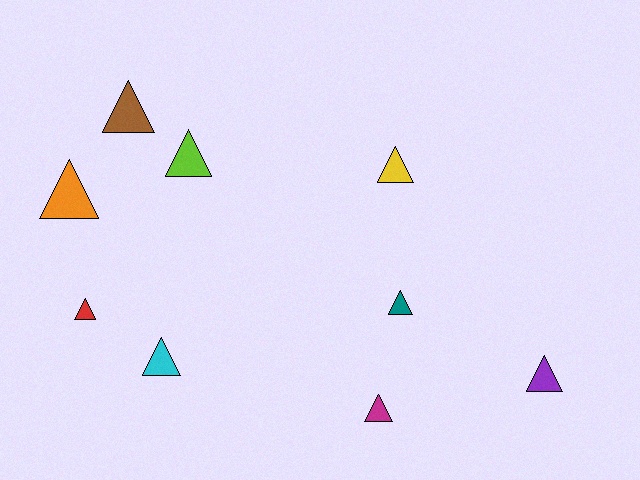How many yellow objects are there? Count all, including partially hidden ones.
There is 1 yellow object.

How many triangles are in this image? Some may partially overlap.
There are 9 triangles.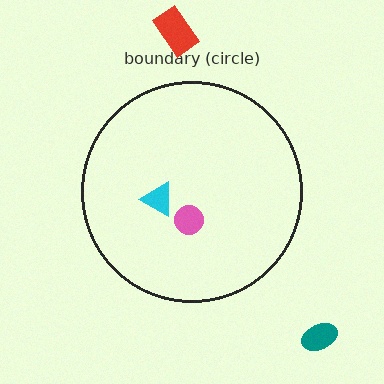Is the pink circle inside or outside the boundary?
Inside.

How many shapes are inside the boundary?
2 inside, 2 outside.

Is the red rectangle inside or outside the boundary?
Outside.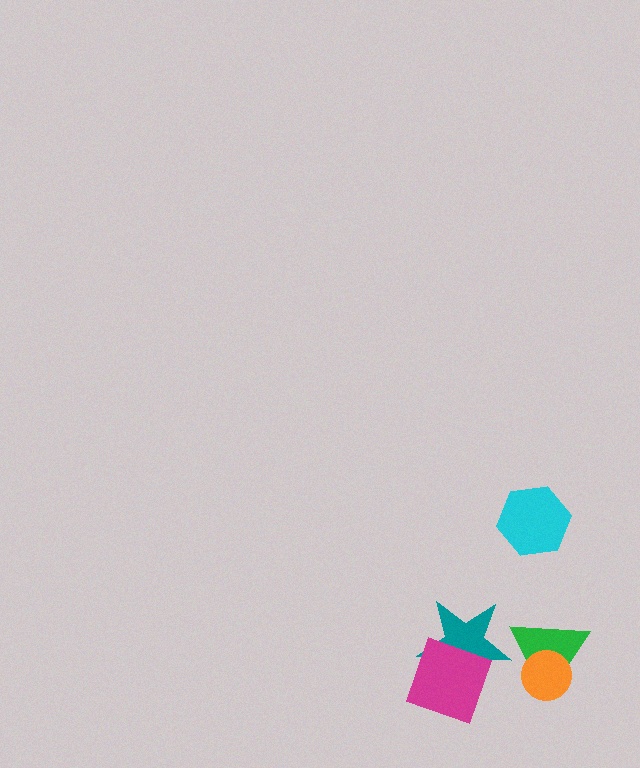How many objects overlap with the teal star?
2 objects overlap with the teal star.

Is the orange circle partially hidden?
No, no other shape covers it.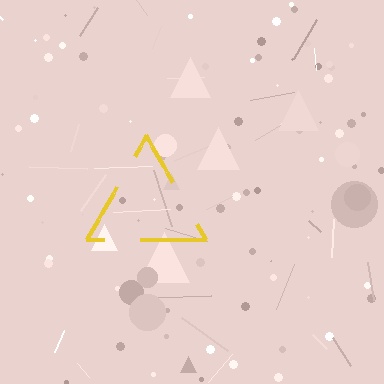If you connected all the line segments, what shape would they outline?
They would outline a triangle.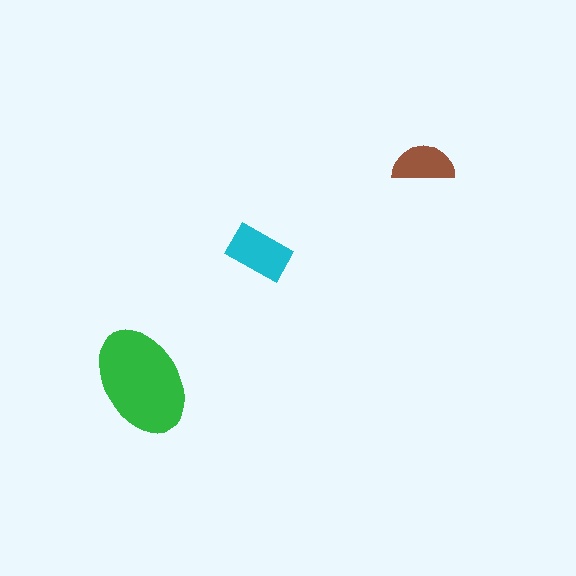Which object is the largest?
The green ellipse.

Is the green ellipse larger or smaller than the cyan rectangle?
Larger.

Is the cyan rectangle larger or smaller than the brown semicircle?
Larger.